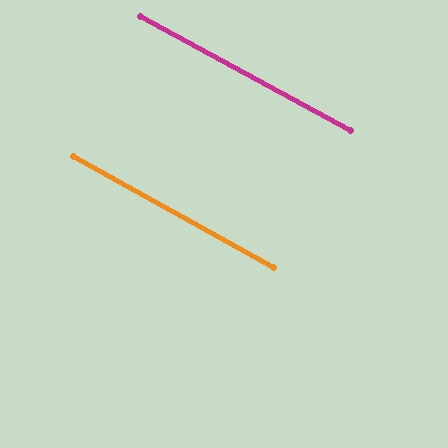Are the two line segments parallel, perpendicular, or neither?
Parallel — their directions differ by only 0.7°.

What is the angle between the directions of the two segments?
Approximately 1 degree.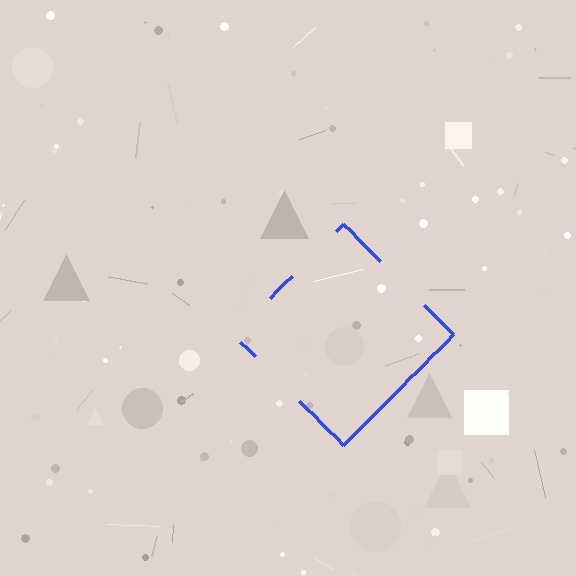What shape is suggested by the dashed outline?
The dashed outline suggests a diamond.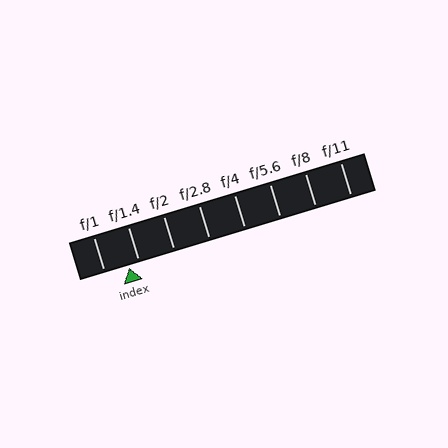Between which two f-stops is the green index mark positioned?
The index mark is between f/1 and f/1.4.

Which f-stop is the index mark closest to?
The index mark is closest to f/1.4.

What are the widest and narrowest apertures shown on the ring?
The widest aperture shown is f/1 and the narrowest is f/11.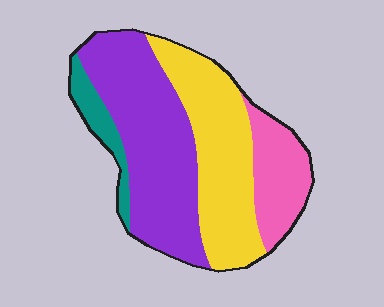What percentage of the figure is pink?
Pink takes up about one sixth (1/6) of the figure.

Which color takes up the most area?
Purple, at roughly 40%.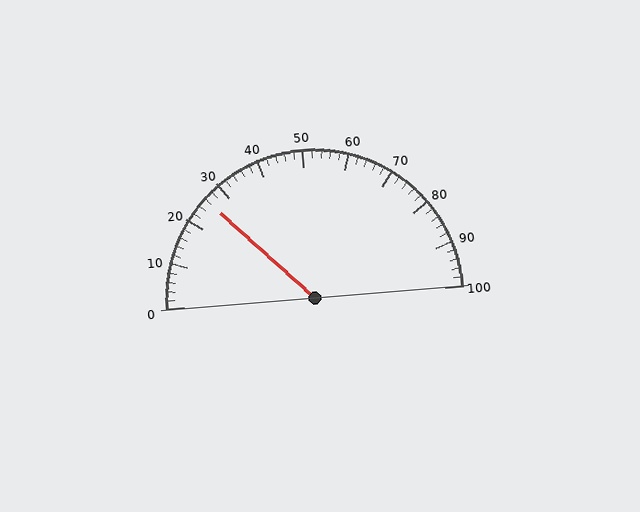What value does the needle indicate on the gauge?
The needle indicates approximately 26.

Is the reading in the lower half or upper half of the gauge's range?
The reading is in the lower half of the range (0 to 100).